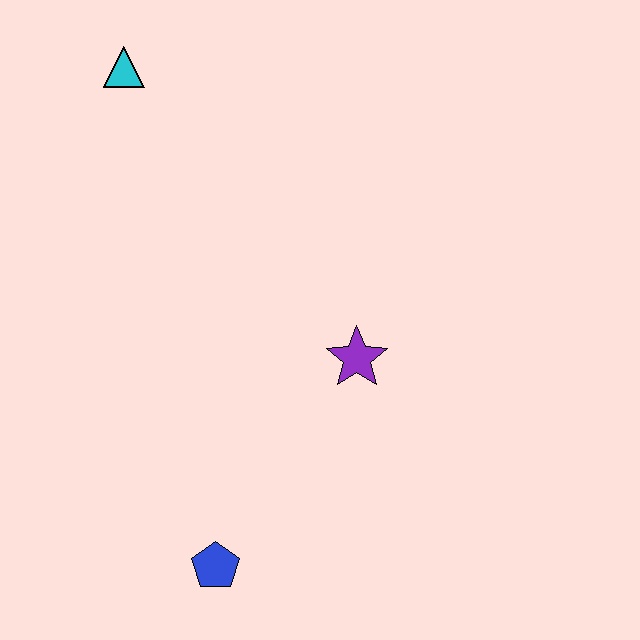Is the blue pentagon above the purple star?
No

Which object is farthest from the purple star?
The cyan triangle is farthest from the purple star.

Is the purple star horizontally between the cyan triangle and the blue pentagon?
No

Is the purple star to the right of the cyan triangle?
Yes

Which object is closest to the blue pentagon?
The purple star is closest to the blue pentagon.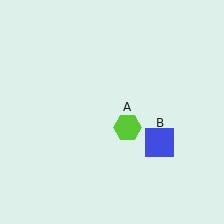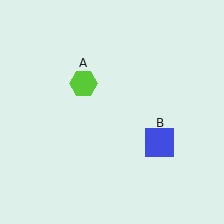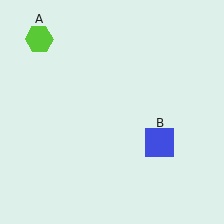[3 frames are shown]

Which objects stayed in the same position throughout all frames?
Blue square (object B) remained stationary.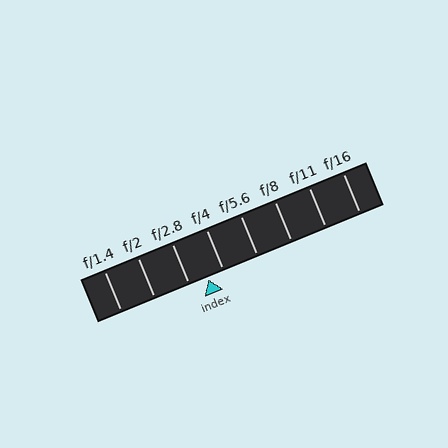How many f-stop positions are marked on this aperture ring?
There are 8 f-stop positions marked.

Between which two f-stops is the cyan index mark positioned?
The index mark is between f/2.8 and f/4.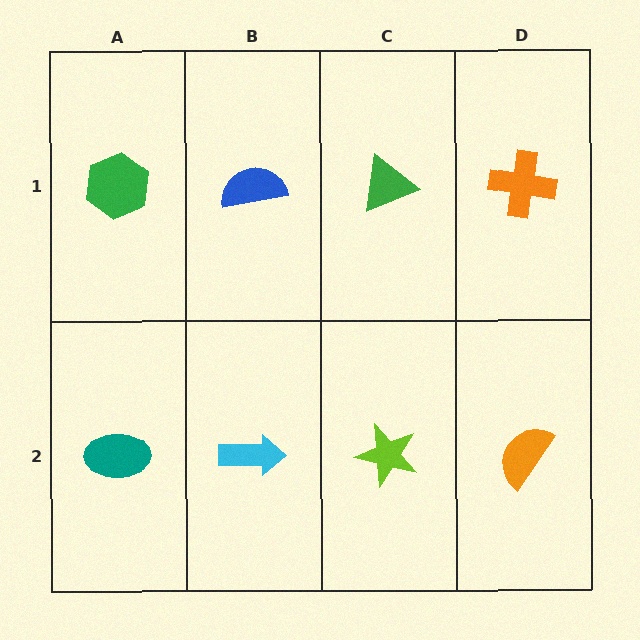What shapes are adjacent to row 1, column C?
A lime star (row 2, column C), a blue semicircle (row 1, column B), an orange cross (row 1, column D).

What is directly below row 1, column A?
A teal ellipse.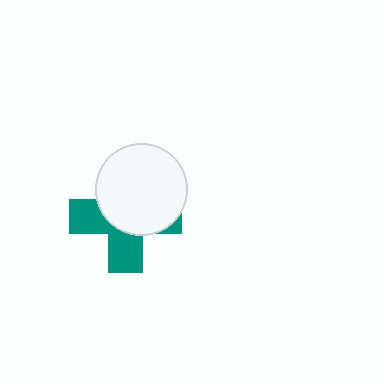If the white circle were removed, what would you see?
You would see the complete teal cross.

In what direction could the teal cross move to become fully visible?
The teal cross could move toward the lower-left. That would shift it out from behind the white circle entirely.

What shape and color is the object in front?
The object in front is a white circle.